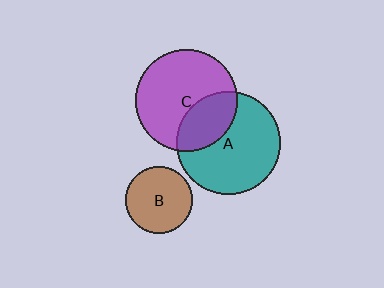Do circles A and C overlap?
Yes.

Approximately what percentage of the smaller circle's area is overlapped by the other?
Approximately 30%.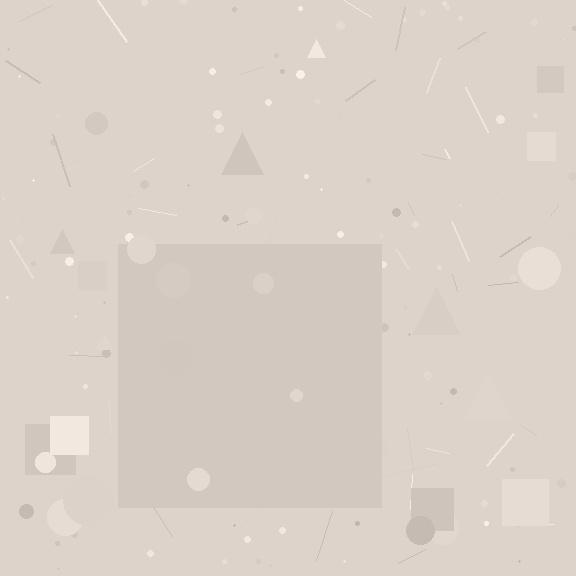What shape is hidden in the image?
A square is hidden in the image.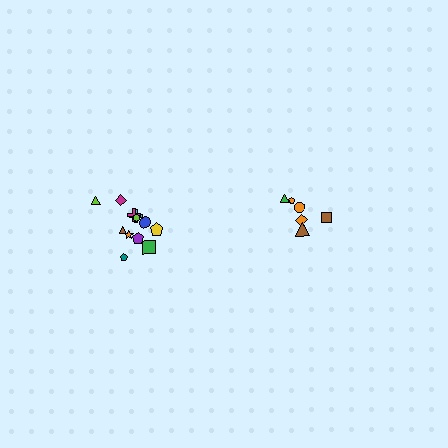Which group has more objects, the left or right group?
The left group.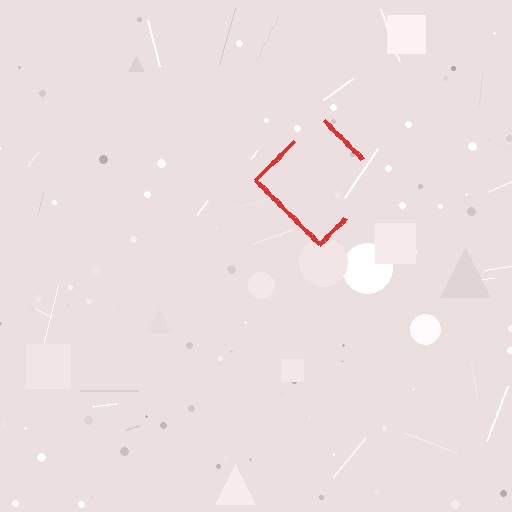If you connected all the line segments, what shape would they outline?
They would outline a diamond.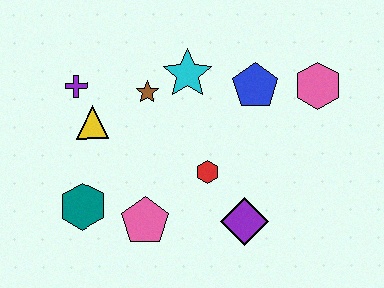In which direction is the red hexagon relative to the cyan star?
The red hexagon is below the cyan star.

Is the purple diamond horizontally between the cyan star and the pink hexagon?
Yes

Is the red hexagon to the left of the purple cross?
No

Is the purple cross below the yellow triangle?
No